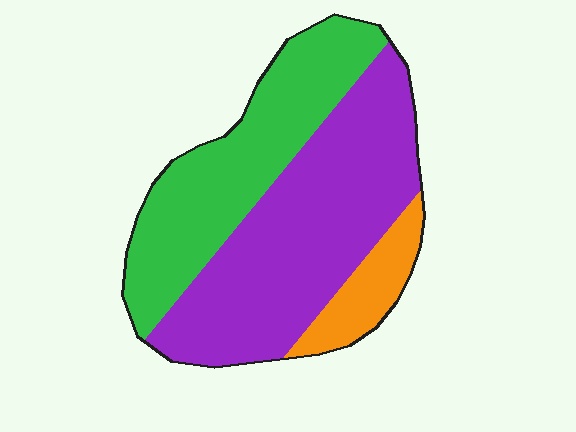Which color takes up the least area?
Orange, at roughly 10%.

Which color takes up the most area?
Purple, at roughly 50%.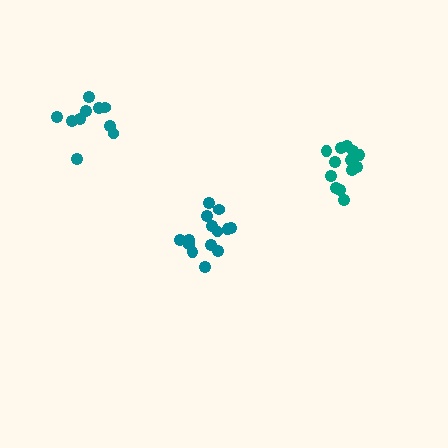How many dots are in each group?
Group 1: 14 dots, Group 2: 13 dots, Group 3: 10 dots (37 total).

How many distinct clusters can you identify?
There are 3 distinct clusters.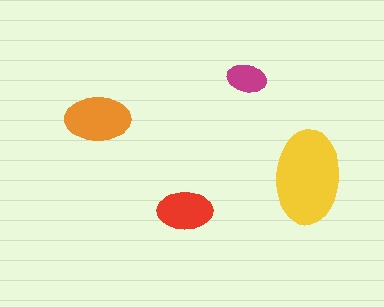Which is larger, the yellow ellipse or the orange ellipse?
The yellow one.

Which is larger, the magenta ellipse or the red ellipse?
The red one.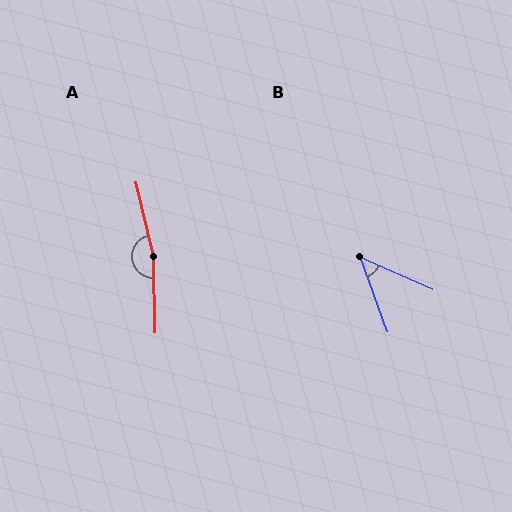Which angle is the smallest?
B, at approximately 46 degrees.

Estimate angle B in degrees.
Approximately 46 degrees.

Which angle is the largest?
A, at approximately 168 degrees.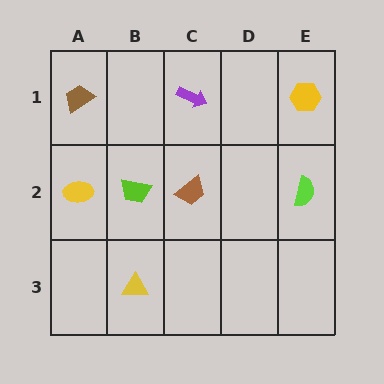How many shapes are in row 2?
4 shapes.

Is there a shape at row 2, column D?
No, that cell is empty.